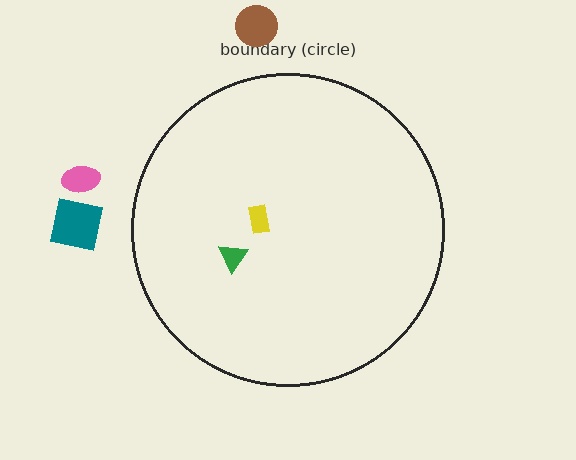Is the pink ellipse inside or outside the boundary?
Outside.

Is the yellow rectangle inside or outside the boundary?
Inside.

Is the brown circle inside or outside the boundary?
Outside.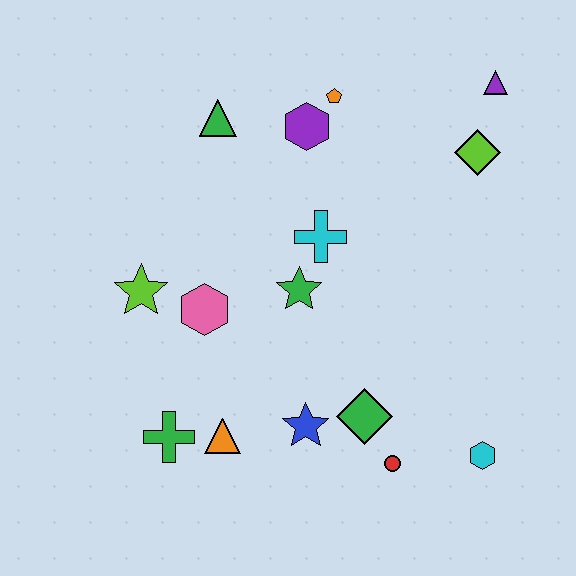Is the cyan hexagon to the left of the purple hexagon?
No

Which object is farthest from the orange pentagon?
The cyan hexagon is farthest from the orange pentagon.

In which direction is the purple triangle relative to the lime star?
The purple triangle is to the right of the lime star.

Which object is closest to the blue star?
The green diamond is closest to the blue star.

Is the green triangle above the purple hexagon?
Yes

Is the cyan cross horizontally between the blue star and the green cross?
No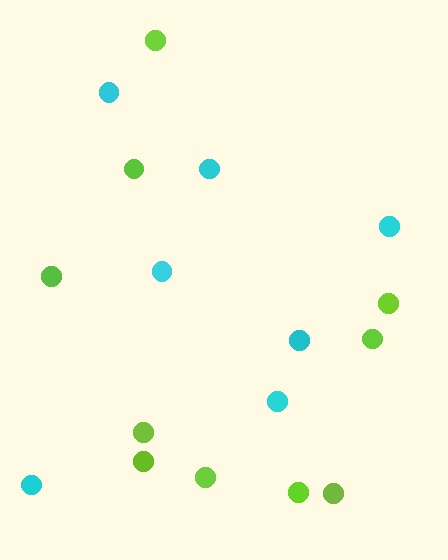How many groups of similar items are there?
There are 2 groups: one group of lime circles (10) and one group of cyan circles (7).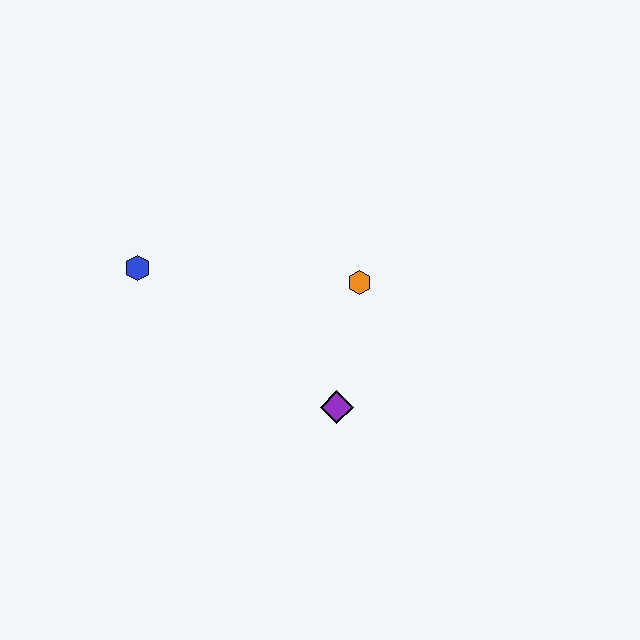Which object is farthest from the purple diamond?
The blue hexagon is farthest from the purple diamond.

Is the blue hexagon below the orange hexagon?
No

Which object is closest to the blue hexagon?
The orange hexagon is closest to the blue hexagon.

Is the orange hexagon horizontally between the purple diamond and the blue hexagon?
No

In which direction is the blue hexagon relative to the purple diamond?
The blue hexagon is to the left of the purple diamond.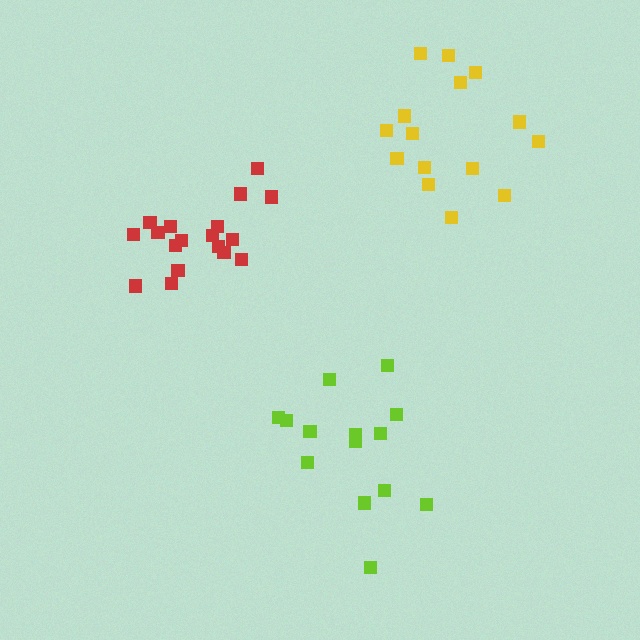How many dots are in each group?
Group 1: 15 dots, Group 2: 14 dots, Group 3: 18 dots (47 total).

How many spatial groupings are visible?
There are 3 spatial groupings.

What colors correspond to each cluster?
The clusters are colored: yellow, lime, red.